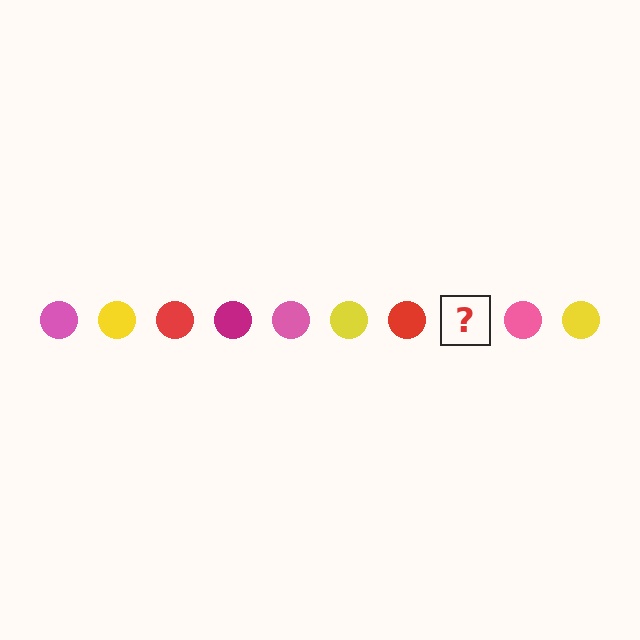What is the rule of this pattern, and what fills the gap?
The rule is that the pattern cycles through pink, yellow, red, magenta circles. The gap should be filled with a magenta circle.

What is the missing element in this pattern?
The missing element is a magenta circle.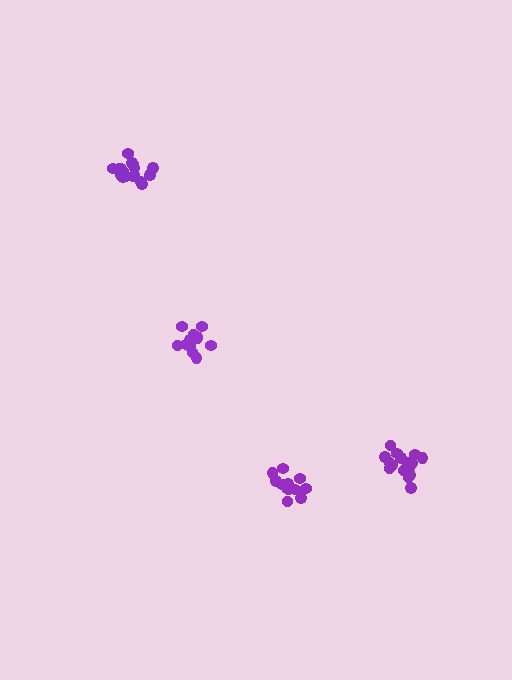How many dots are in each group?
Group 1: 16 dots, Group 2: 13 dots, Group 3: 13 dots, Group 4: 18 dots (60 total).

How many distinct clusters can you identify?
There are 4 distinct clusters.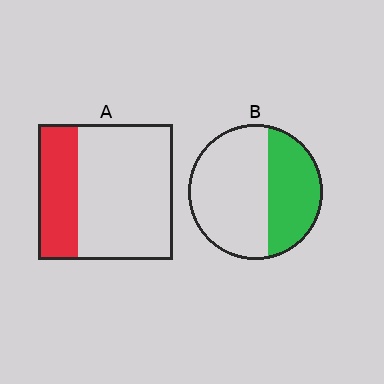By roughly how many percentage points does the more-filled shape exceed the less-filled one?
By roughly 10 percentage points (B over A).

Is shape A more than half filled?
No.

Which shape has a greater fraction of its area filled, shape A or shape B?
Shape B.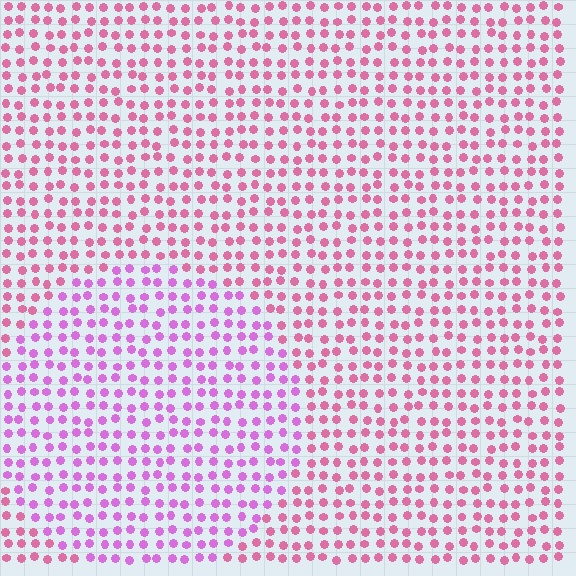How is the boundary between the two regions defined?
The boundary is defined purely by a slight shift in hue (about 35 degrees). Spacing, size, and orientation are identical on both sides.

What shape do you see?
I see a circle.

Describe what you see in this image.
The image is filled with small pink elements in a uniform arrangement. A circle-shaped region is visible where the elements are tinted to a slightly different hue, forming a subtle color boundary.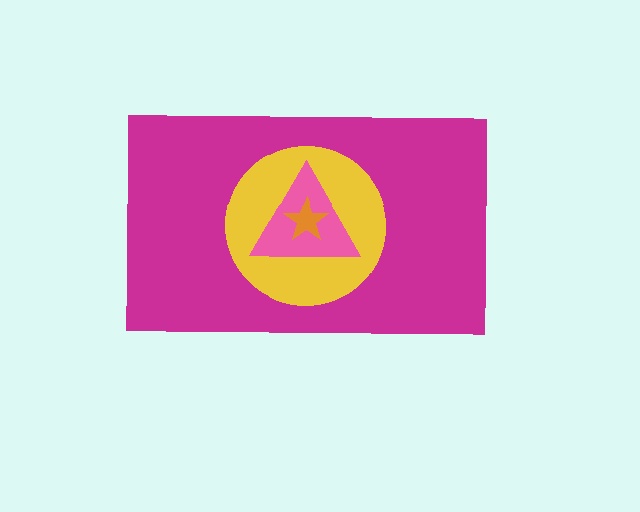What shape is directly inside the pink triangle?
The orange star.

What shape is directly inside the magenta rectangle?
The yellow circle.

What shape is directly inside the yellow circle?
The pink triangle.